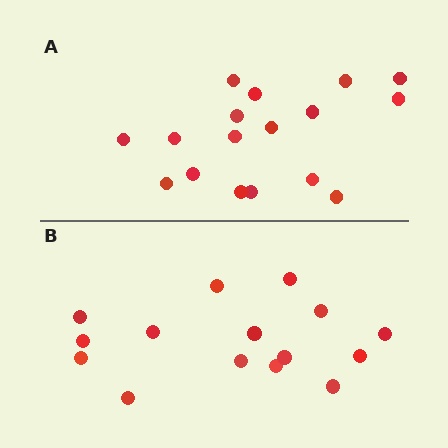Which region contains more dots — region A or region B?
Region A (the top region) has more dots.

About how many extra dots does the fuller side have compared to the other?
Region A has just a few more — roughly 2 or 3 more dots than region B.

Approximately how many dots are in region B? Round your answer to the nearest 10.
About 20 dots. (The exact count is 15, which rounds to 20.)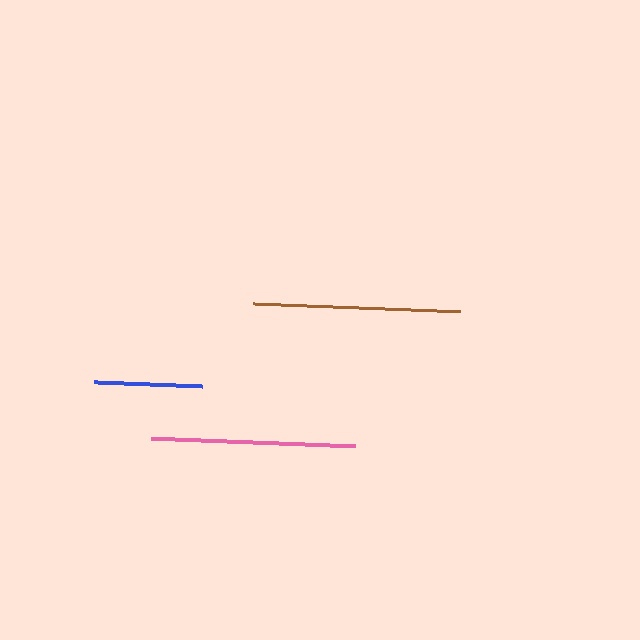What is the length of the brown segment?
The brown segment is approximately 208 pixels long.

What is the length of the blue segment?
The blue segment is approximately 108 pixels long.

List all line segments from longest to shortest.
From longest to shortest: brown, pink, blue.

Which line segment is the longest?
The brown line is the longest at approximately 208 pixels.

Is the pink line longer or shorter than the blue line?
The pink line is longer than the blue line.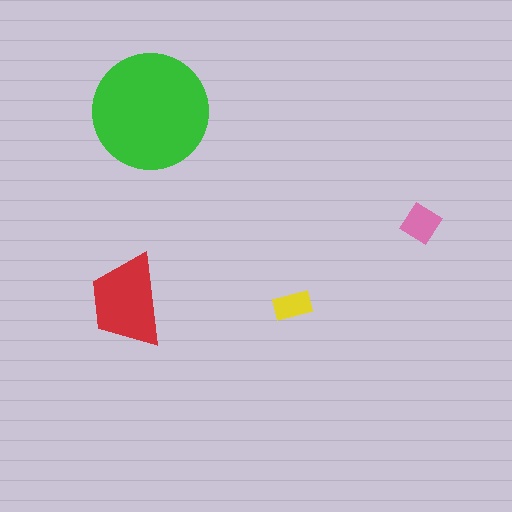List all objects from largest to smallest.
The green circle, the red trapezoid, the pink diamond, the yellow rectangle.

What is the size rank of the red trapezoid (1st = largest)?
2nd.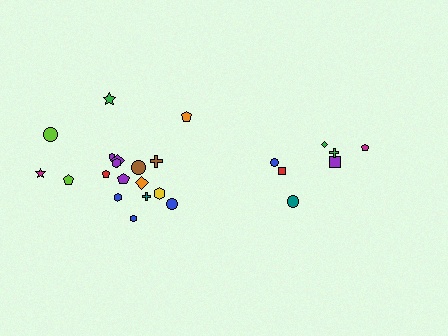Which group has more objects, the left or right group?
The left group.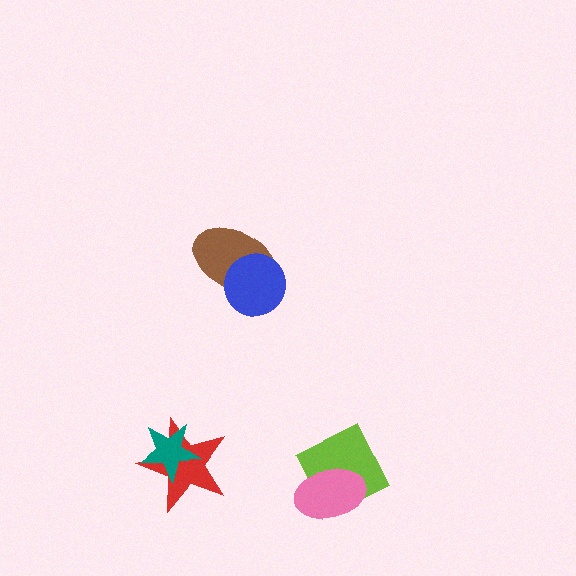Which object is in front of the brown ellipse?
The blue circle is in front of the brown ellipse.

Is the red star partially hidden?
Yes, it is partially covered by another shape.